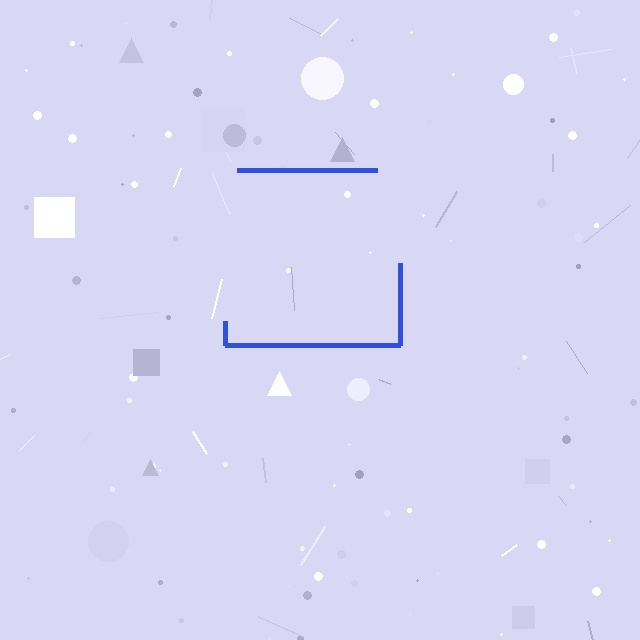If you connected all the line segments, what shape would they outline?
They would outline a square.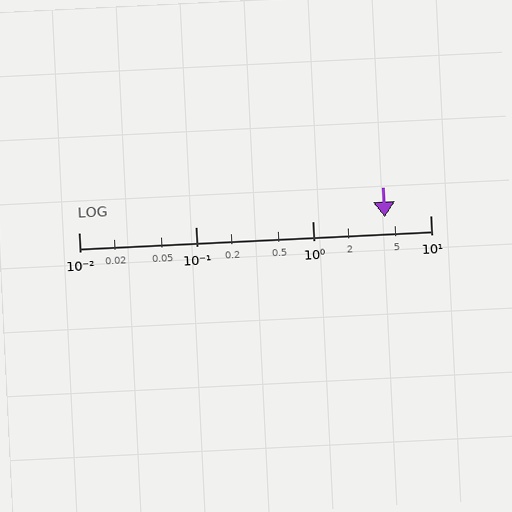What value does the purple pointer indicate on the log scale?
The pointer indicates approximately 4.1.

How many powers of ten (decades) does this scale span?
The scale spans 3 decades, from 0.01 to 10.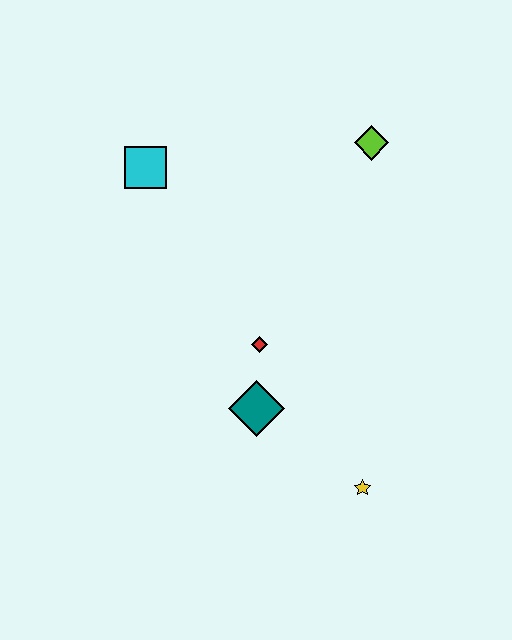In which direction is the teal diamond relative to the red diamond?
The teal diamond is below the red diamond.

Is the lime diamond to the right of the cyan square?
Yes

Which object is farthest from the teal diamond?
The lime diamond is farthest from the teal diamond.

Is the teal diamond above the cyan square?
No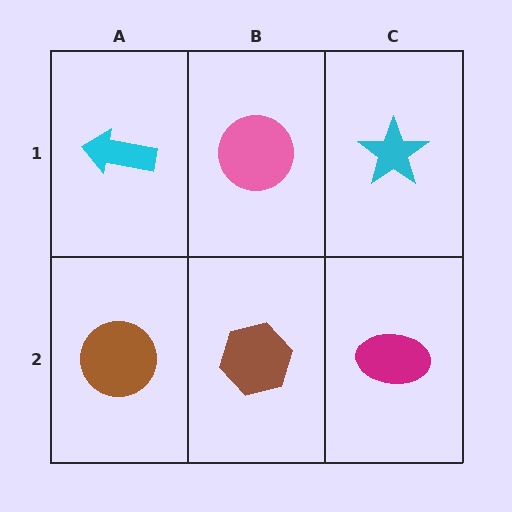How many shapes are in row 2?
3 shapes.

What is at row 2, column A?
A brown circle.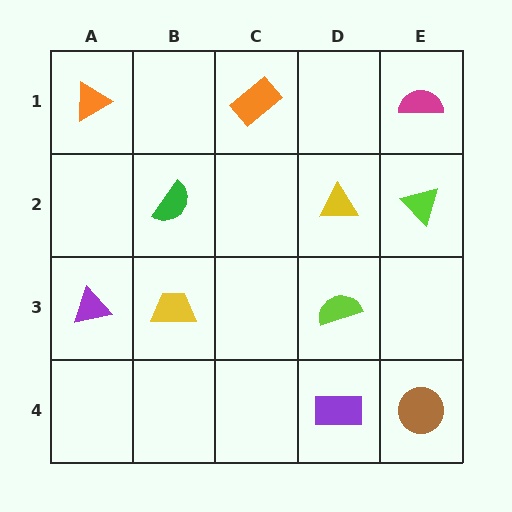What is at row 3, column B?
A yellow trapezoid.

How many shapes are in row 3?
3 shapes.